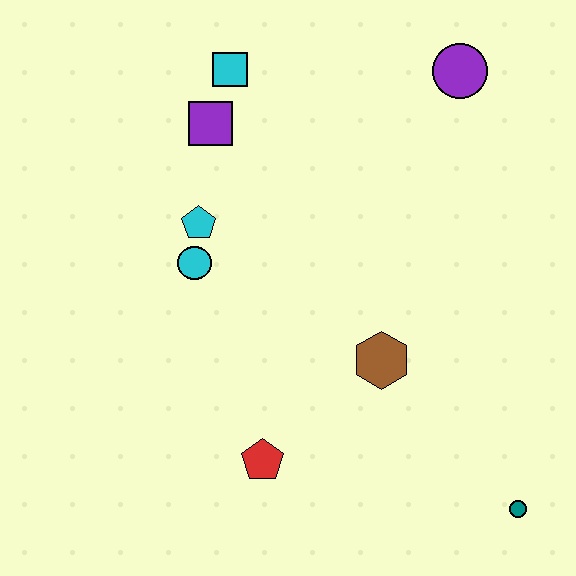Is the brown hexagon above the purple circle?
No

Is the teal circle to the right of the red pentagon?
Yes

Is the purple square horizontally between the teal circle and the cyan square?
No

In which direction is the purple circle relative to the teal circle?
The purple circle is above the teal circle.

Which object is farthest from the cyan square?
The teal circle is farthest from the cyan square.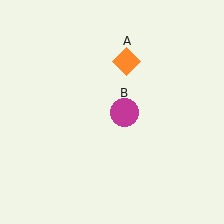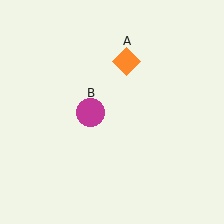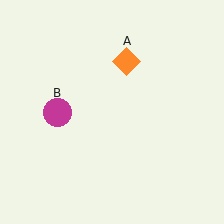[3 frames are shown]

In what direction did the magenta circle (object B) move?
The magenta circle (object B) moved left.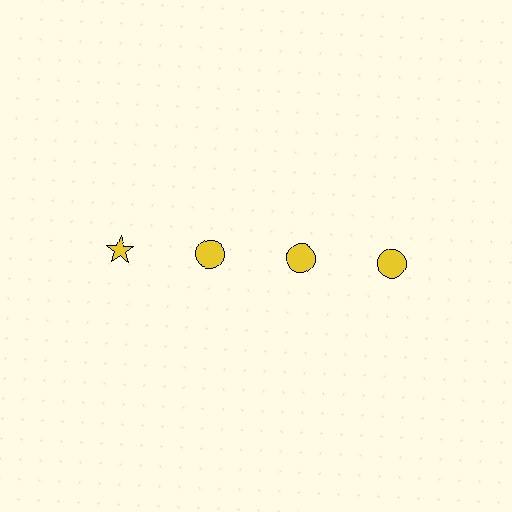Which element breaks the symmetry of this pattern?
The yellow star in the top row, leftmost column breaks the symmetry. All other shapes are yellow circles.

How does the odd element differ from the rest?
It has a different shape: star instead of circle.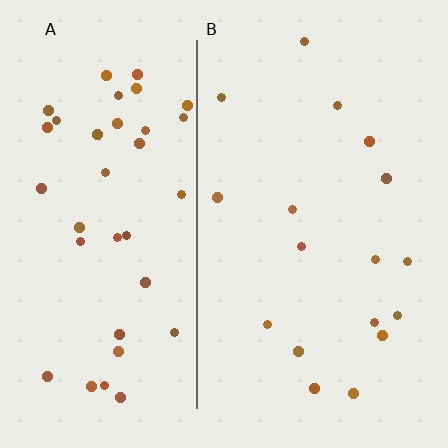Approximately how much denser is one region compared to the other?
Approximately 2.2× — region A over region B.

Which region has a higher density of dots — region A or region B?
A (the left).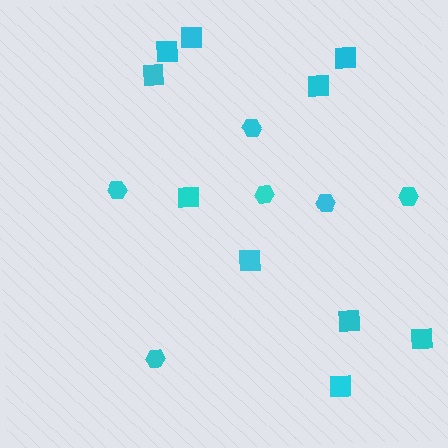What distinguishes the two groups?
There are 2 groups: one group of squares (10) and one group of hexagons (6).